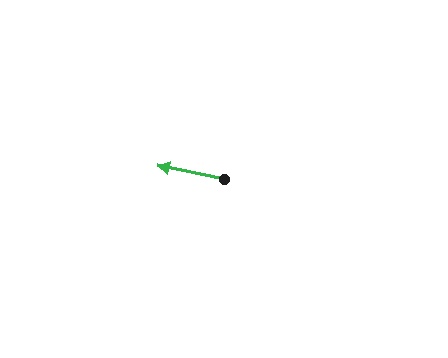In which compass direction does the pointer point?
West.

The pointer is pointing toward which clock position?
Roughly 9 o'clock.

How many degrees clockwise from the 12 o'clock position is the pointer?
Approximately 282 degrees.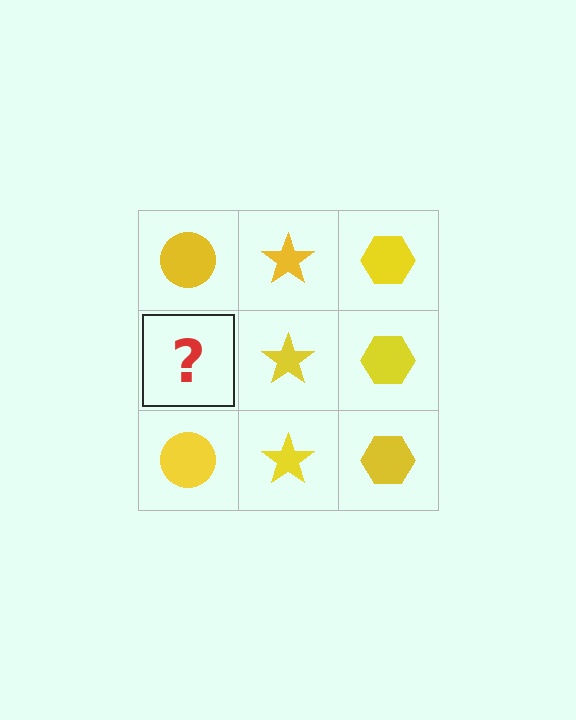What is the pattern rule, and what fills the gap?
The rule is that each column has a consistent shape. The gap should be filled with a yellow circle.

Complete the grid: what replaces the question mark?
The question mark should be replaced with a yellow circle.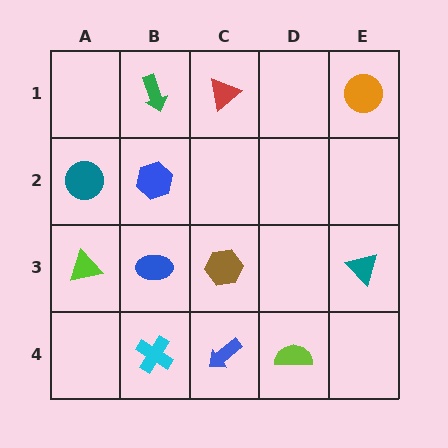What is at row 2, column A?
A teal circle.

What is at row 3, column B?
A blue ellipse.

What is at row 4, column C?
A blue arrow.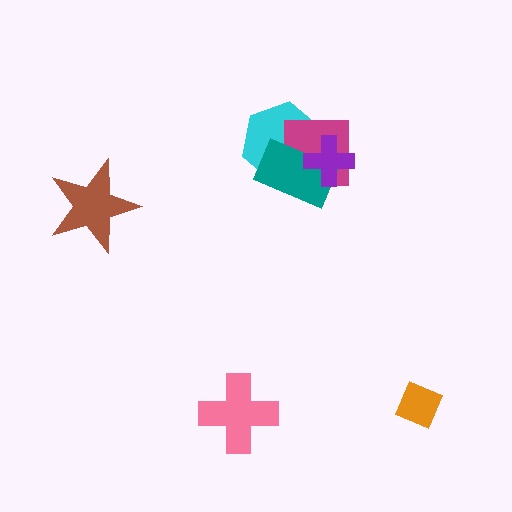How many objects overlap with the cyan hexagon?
3 objects overlap with the cyan hexagon.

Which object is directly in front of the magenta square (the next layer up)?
The teal rectangle is directly in front of the magenta square.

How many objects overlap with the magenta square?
3 objects overlap with the magenta square.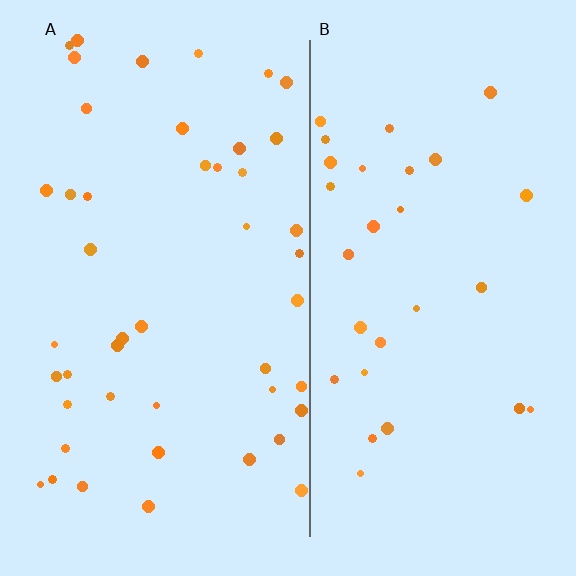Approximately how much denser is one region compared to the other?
Approximately 1.5× — region A over region B.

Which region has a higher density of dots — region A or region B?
A (the left).